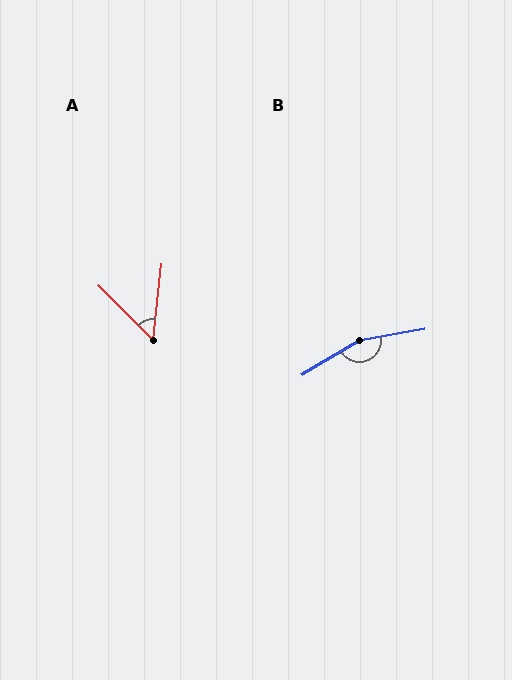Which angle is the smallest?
A, at approximately 51 degrees.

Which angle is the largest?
B, at approximately 159 degrees.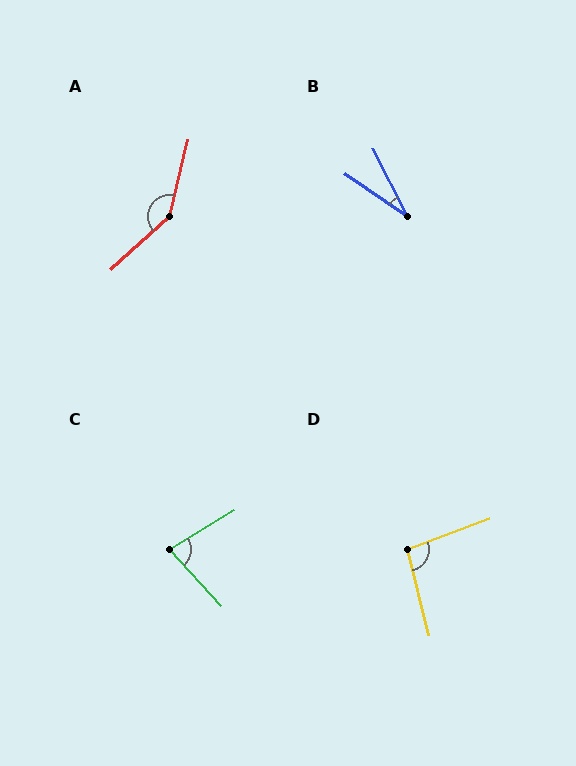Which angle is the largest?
A, at approximately 146 degrees.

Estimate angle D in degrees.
Approximately 96 degrees.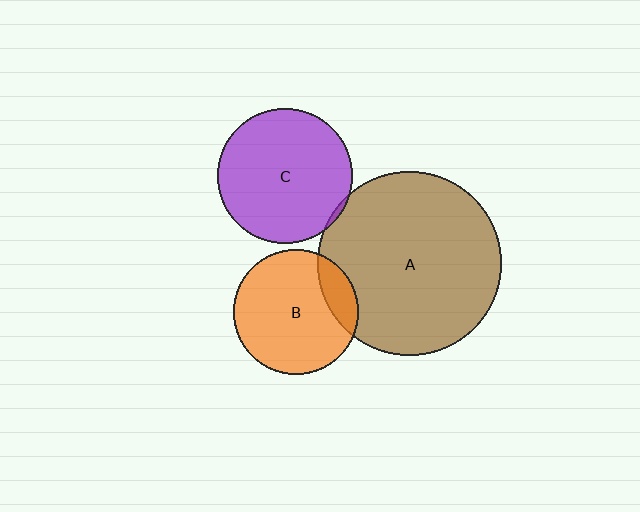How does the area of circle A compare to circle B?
Approximately 2.2 times.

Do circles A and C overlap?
Yes.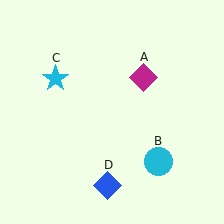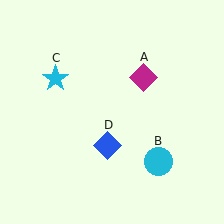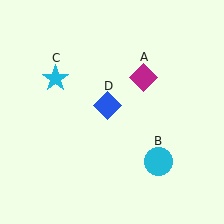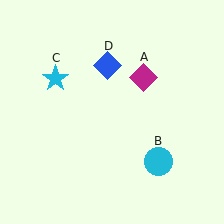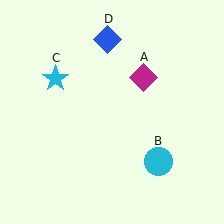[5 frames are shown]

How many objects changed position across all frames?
1 object changed position: blue diamond (object D).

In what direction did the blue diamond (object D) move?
The blue diamond (object D) moved up.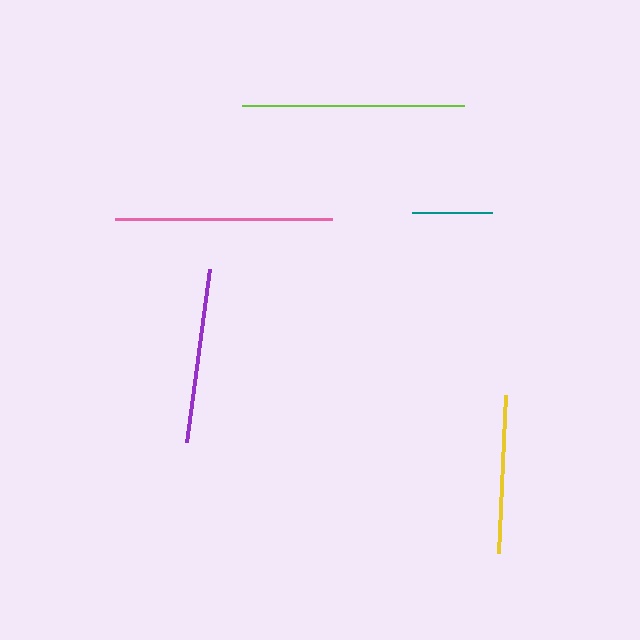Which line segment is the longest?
The lime line is the longest at approximately 222 pixels.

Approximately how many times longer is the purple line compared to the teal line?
The purple line is approximately 2.2 times the length of the teal line.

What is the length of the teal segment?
The teal segment is approximately 80 pixels long.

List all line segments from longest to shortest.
From longest to shortest: lime, pink, purple, yellow, teal.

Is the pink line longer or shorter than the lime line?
The lime line is longer than the pink line.